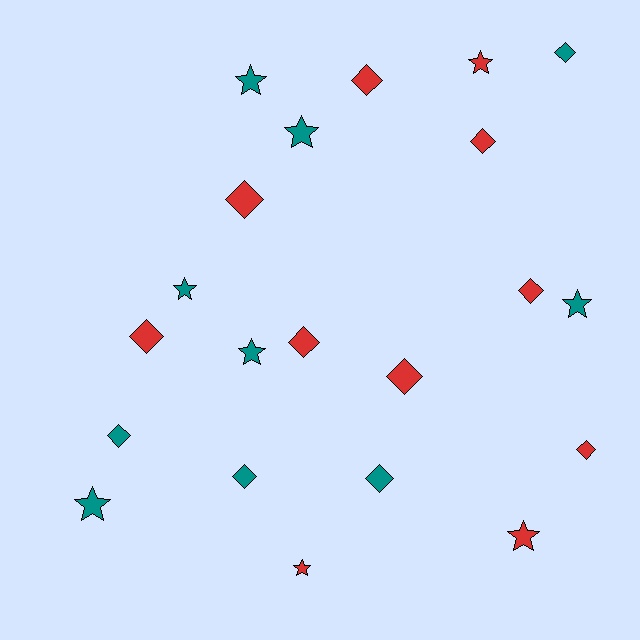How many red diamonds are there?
There are 8 red diamonds.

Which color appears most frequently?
Red, with 11 objects.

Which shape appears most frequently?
Diamond, with 12 objects.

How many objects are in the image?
There are 21 objects.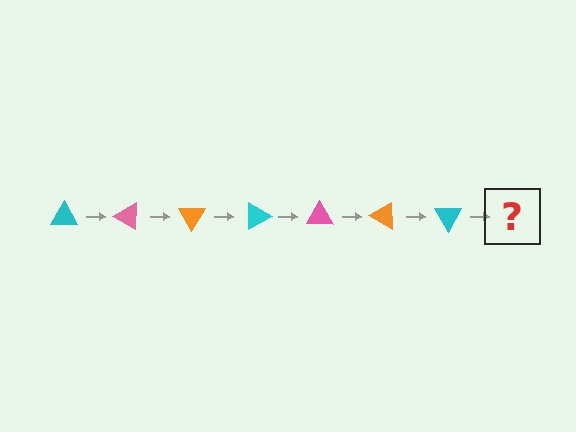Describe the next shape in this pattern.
It should be a pink triangle, rotated 210 degrees from the start.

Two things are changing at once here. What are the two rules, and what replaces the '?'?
The two rules are that it rotates 30 degrees each step and the color cycles through cyan, pink, and orange. The '?' should be a pink triangle, rotated 210 degrees from the start.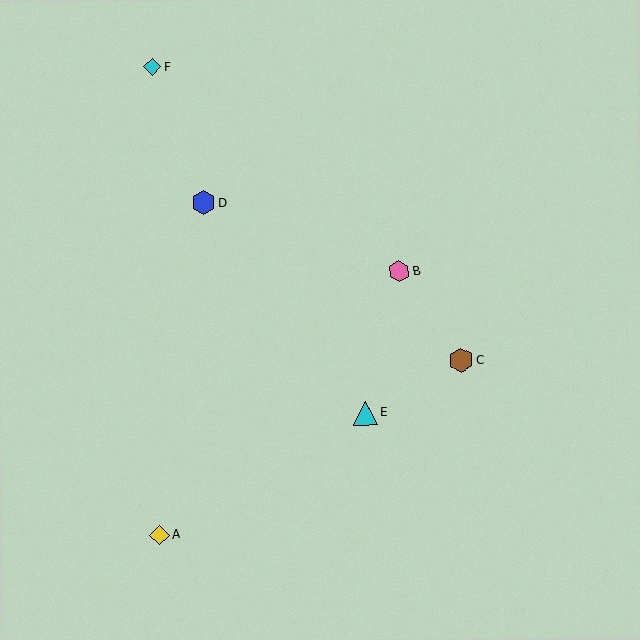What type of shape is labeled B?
Shape B is a pink hexagon.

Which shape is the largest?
The brown hexagon (labeled C) is the largest.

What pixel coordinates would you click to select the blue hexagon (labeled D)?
Click at (203, 203) to select the blue hexagon D.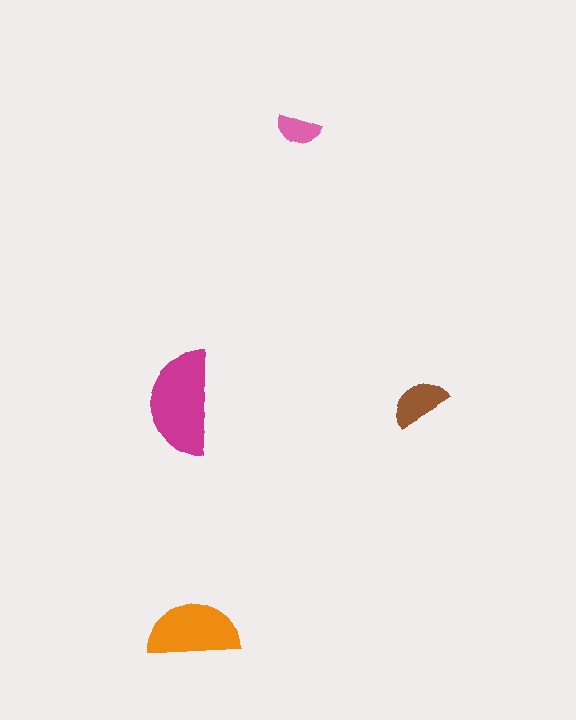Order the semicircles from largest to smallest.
the magenta one, the orange one, the brown one, the pink one.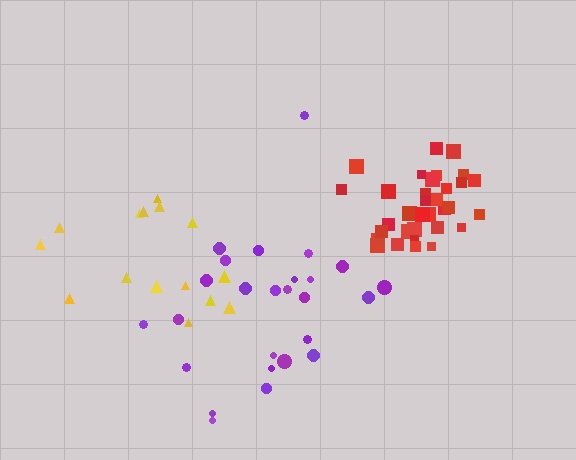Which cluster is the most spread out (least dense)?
Yellow.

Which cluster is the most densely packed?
Red.